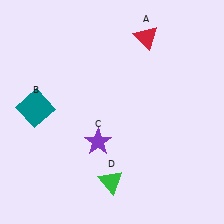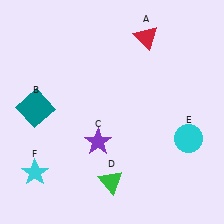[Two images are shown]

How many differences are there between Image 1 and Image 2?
There are 2 differences between the two images.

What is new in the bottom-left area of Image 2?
A cyan star (F) was added in the bottom-left area of Image 2.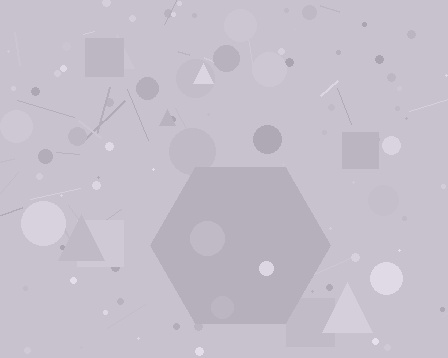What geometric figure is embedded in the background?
A hexagon is embedded in the background.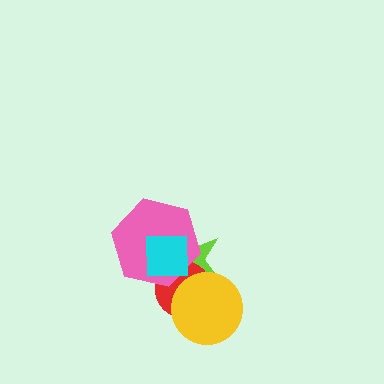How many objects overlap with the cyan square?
3 objects overlap with the cyan square.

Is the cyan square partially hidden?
No, no other shape covers it.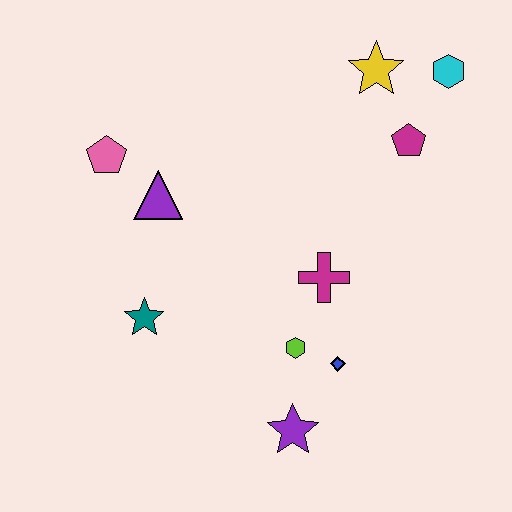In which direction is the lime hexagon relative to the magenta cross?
The lime hexagon is below the magenta cross.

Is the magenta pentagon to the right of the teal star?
Yes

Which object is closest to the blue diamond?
The lime hexagon is closest to the blue diamond.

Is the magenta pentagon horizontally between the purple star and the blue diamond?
No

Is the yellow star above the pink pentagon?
Yes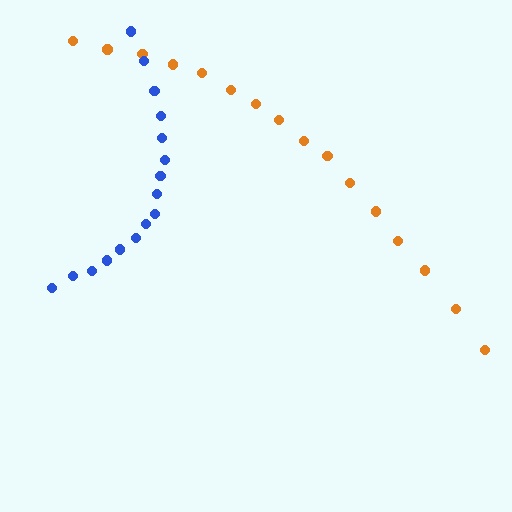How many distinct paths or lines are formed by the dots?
There are 2 distinct paths.